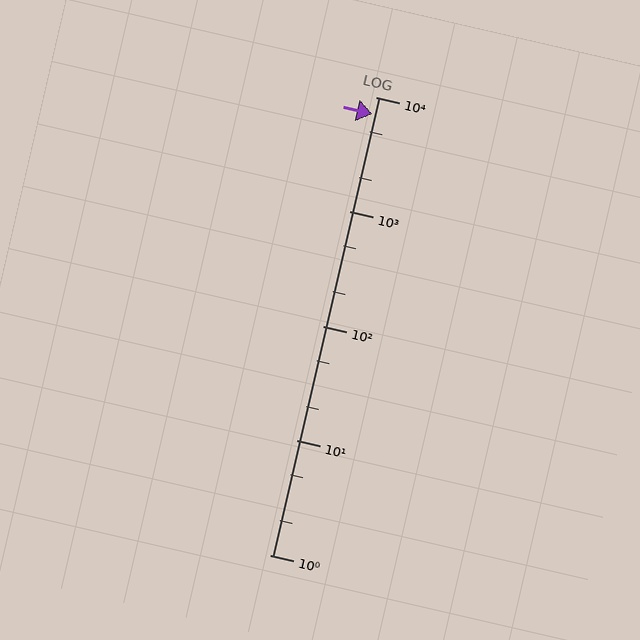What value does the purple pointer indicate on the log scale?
The pointer indicates approximately 7100.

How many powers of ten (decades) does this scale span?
The scale spans 4 decades, from 1 to 10000.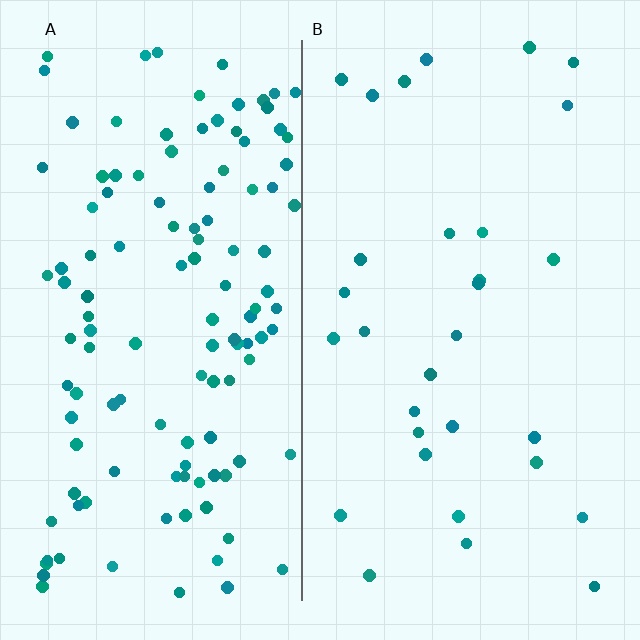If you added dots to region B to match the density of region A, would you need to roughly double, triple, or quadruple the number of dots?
Approximately quadruple.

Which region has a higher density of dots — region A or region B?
A (the left).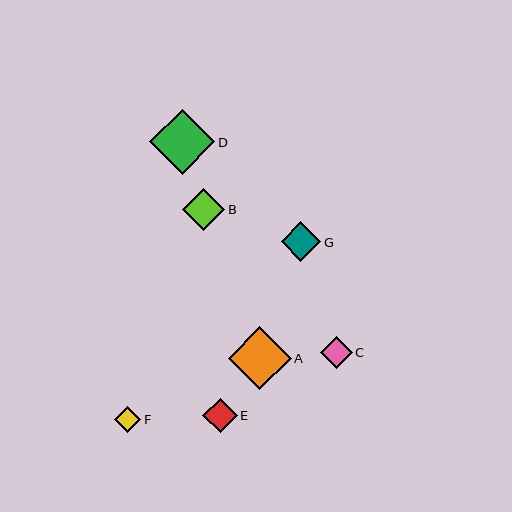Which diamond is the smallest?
Diamond F is the smallest with a size of approximately 26 pixels.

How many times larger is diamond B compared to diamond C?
Diamond B is approximately 1.3 times the size of diamond C.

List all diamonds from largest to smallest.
From largest to smallest: D, A, B, G, E, C, F.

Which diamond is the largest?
Diamond D is the largest with a size of approximately 65 pixels.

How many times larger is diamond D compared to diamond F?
Diamond D is approximately 2.5 times the size of diamond F.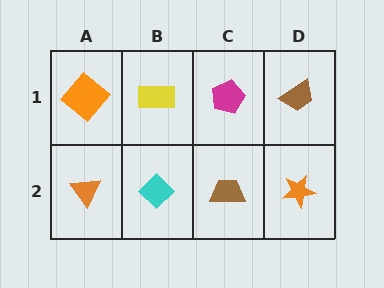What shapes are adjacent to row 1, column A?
An orange triangle (row 2, column A), a yellow rectangle (row 1, column B).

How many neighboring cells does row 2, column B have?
3.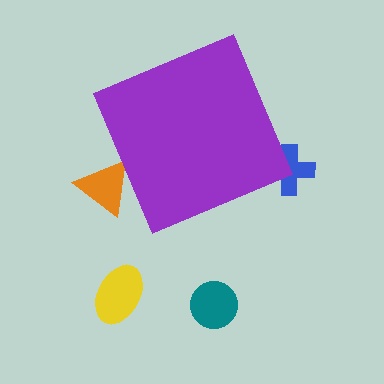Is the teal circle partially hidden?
No, the teal circle is fully visible.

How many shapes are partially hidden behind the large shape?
2 shapes are partially hidden.